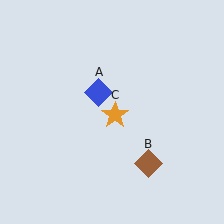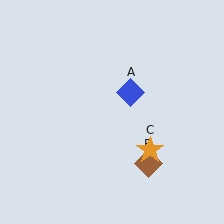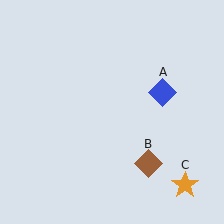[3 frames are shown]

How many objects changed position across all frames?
2 objects changed position: blue diamond (object A), orange star (object C).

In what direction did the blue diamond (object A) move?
The blue diamond (object A) moved right.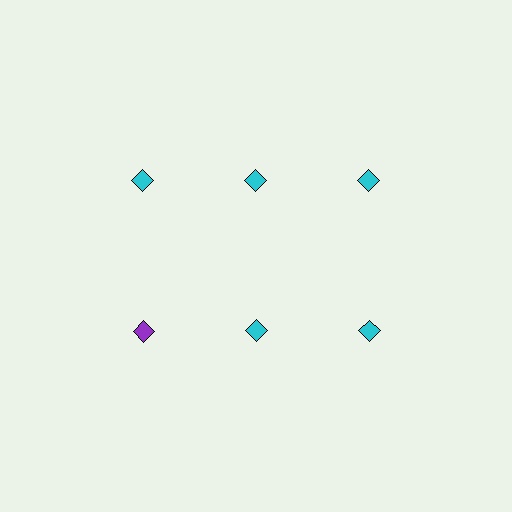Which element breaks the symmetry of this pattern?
The purple diamond in the second row, leftmost column breaks the symmetry. All other shapes are cyan diamonds.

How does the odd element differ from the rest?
It has a different color: purple instead of cyan.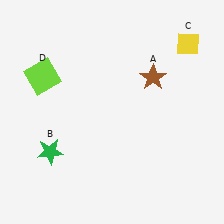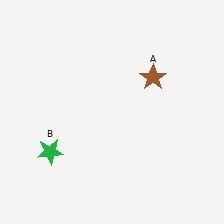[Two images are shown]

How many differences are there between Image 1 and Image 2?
There are 2 differences between the two images.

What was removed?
The yellow diamond (C), the lime square (D) were removed in Image 2.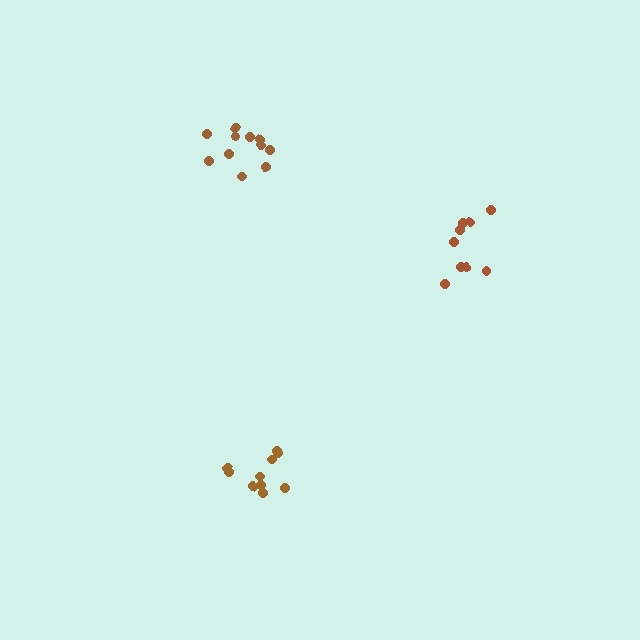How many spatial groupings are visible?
There are 3 spatial groupings.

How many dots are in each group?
Group 1: 11 dots, Group 2: 10 dots, Group 3: 9 dots (30 total).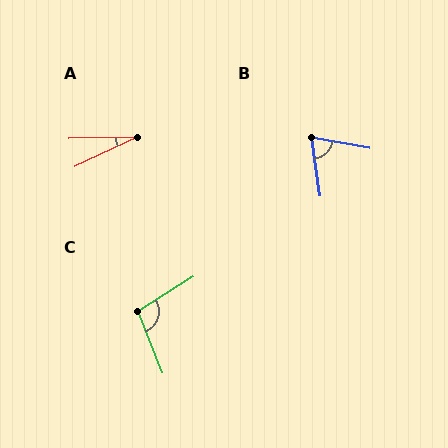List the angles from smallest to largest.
A (24°), B (72°), C (101°).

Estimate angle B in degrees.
Approximately 72 degrees.